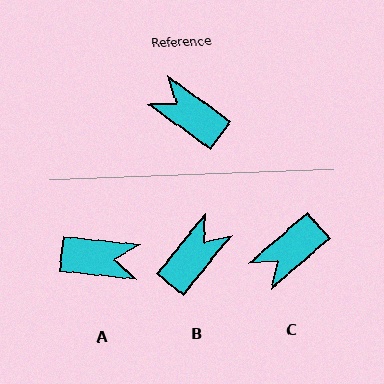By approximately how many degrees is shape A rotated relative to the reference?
Approximately 151 degrees clockwise.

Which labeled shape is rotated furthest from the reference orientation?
A, about 151 degrees away.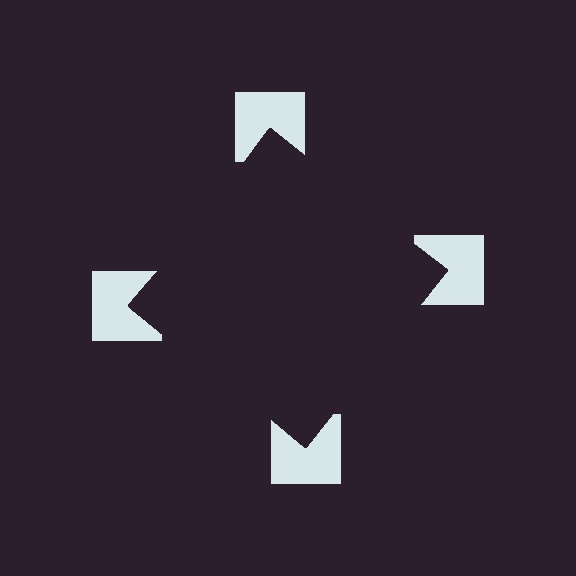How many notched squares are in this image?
There are 4 — one at each vertex of the illusory square.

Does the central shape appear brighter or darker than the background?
It typically appears slightly darker than the background, even though no actual brightness change is drawn.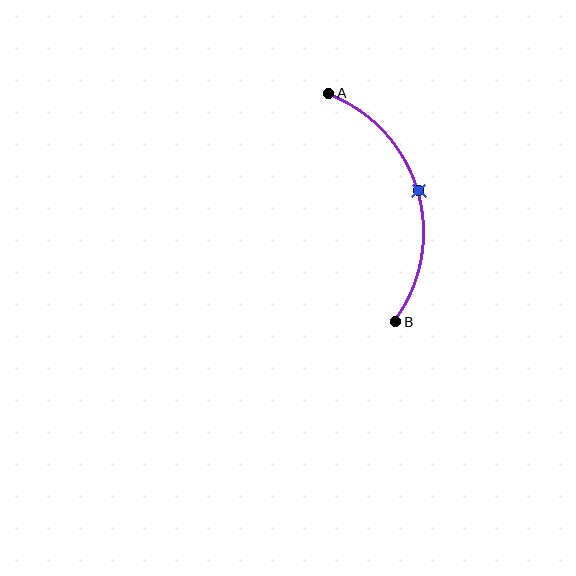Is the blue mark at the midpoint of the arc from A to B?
Yes. The blue mark lies on the arc at equal arc-length from both A and B — it is the arc midpoint.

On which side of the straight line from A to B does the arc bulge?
The arc bulges to the right of the straight line connecting A and B.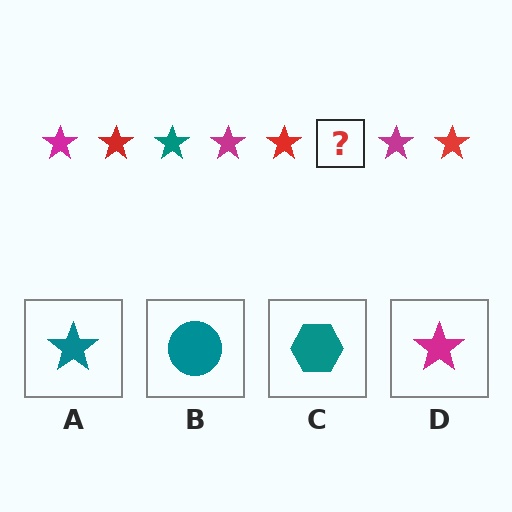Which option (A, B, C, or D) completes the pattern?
A.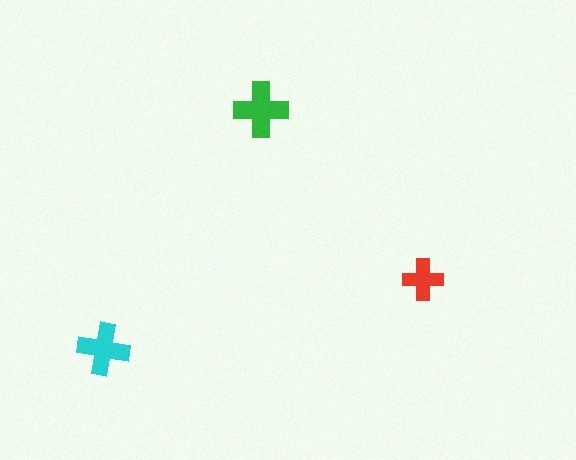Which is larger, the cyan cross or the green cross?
The green one.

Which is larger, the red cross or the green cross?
The green one.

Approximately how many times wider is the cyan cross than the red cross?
About 1.5 times wider.